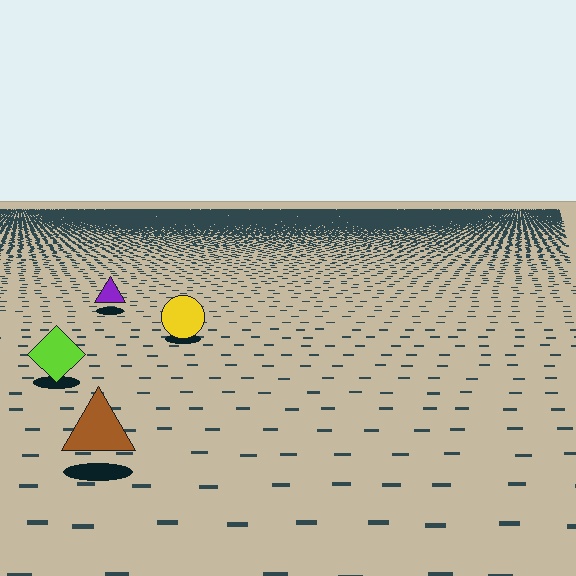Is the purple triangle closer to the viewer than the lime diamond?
No. The lime diamond is closer — you can tell from the texture gradient: the ground texture is coarser near it.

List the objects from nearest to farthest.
From nearest to farthest: the brown triangle, the lime diamond, the yellow circle, the purple triangle.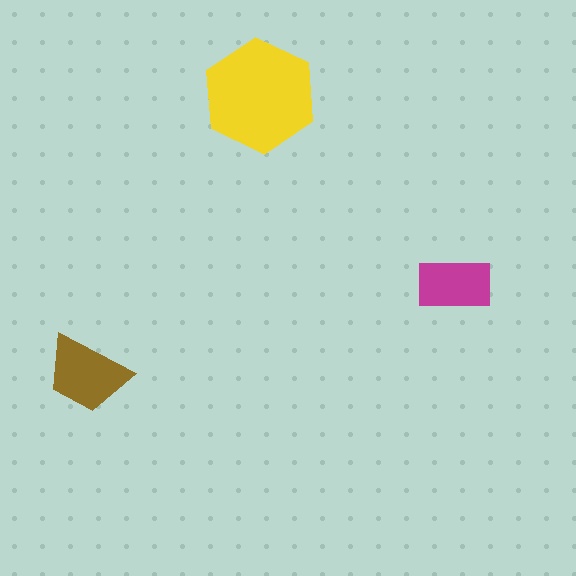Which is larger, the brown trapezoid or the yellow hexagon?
The yellow hexagon.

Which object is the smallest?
The magenta rectangle.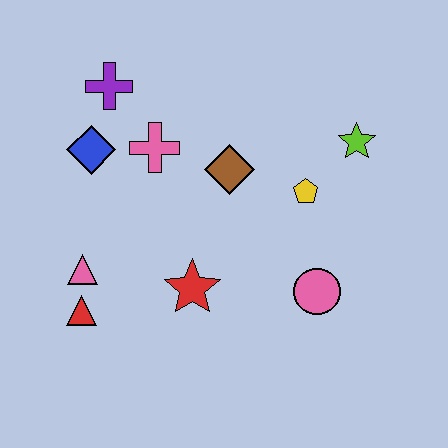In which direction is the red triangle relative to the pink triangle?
The red triangle is below the pink triangle.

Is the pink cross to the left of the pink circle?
Yes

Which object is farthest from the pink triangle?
The lime star is farthest from the pink triangle.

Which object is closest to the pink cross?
The blue diamond is closest to the pink cross.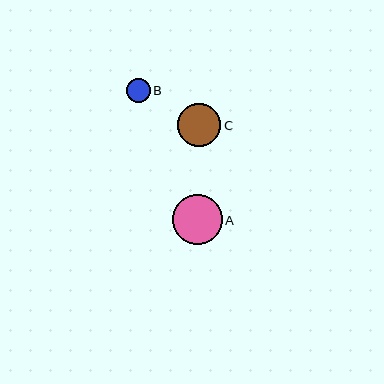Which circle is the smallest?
Circle B is the smallest with a size of approximately 24 pixels.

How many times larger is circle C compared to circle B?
Circle C is approximately 1.8 times the size of circle B.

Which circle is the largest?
Circle A is the largest with a size of approximately 50 pixels.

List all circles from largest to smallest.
From largest to smallest: A, C, B.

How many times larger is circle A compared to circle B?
Circle A is approximately 2.1 times the size of circle B.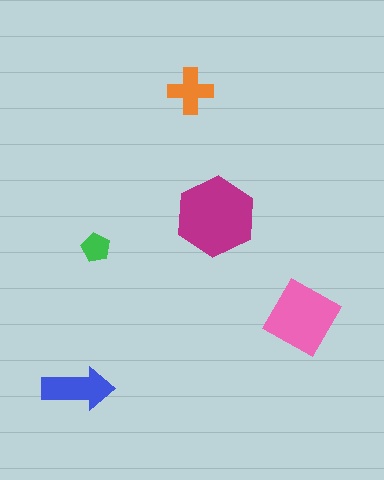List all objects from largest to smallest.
The magenta hexagon, the pink diamond, the blue arrow, the orange cross, the green pentagon.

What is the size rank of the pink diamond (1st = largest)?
2nd.